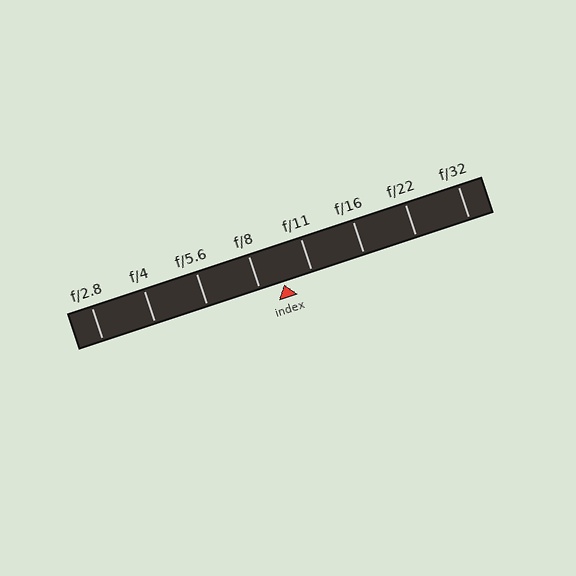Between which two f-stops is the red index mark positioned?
The index mark is between f/8 and f/11.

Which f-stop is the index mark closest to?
The index mark is closest to f/8.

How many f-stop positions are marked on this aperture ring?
There are 8 f-stop positions marked.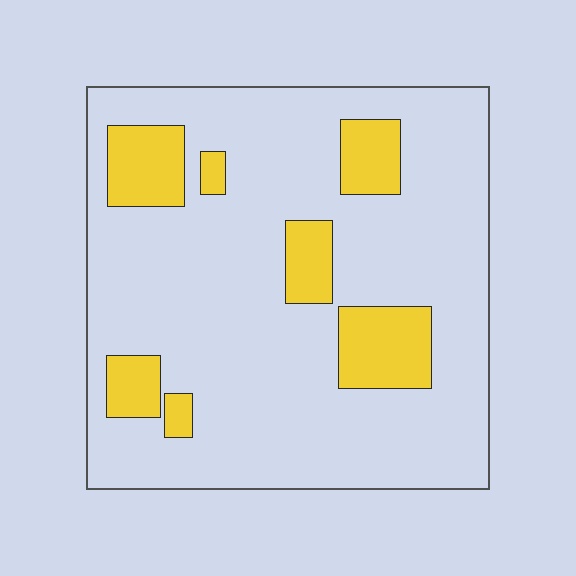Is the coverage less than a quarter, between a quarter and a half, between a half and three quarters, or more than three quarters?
Less than a quarter.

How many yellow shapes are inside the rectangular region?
7.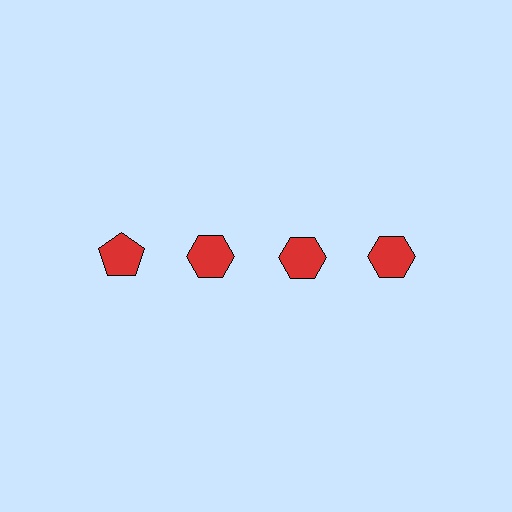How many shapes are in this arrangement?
There are 4 shapes arranged in a grid pattern.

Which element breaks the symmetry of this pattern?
The red pentagon in the top row, leftmost column breaks the symmetry. All other shapes are red hexagons.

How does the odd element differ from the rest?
It has a different shape: pentagon instead of hexagon.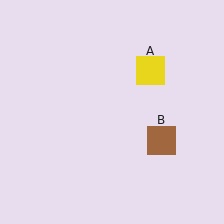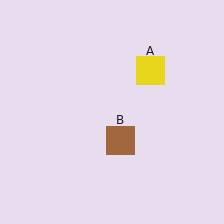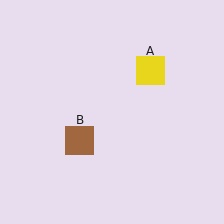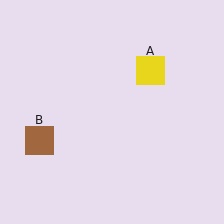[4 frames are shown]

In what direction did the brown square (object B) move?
The brown square (object B) moved left.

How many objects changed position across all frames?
1 object changed position: brown square (object B).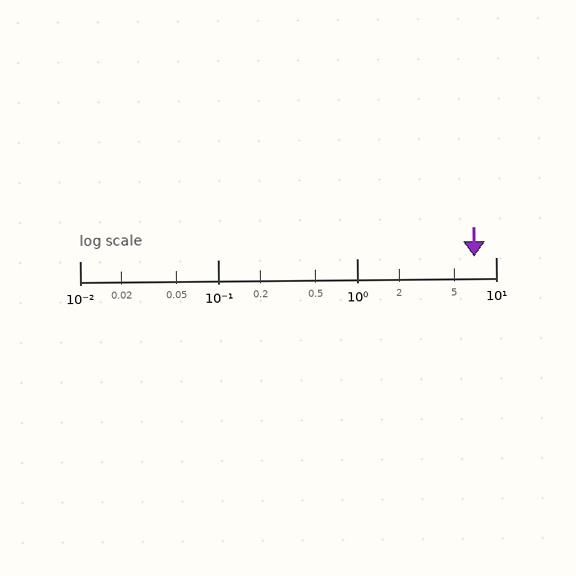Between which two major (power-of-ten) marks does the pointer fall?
The pointer is between 1 and 10.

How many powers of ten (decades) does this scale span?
The scale spans 3 decades, from 0.01 to 10.